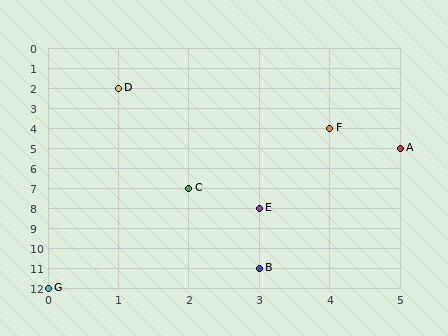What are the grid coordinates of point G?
Point G is at grid coordinates (0, 12).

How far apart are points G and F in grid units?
Points G and F are 4 columns and 8 rows apart (about 8.9 grid units diagonally).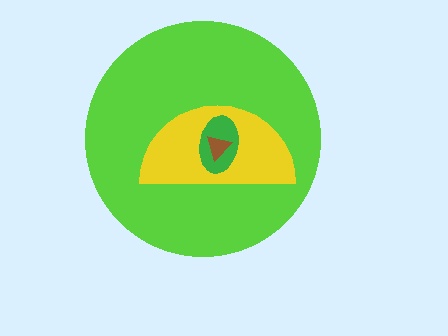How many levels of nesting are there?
4.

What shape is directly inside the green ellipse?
The brown triangle.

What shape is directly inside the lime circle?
The yellow semicircle.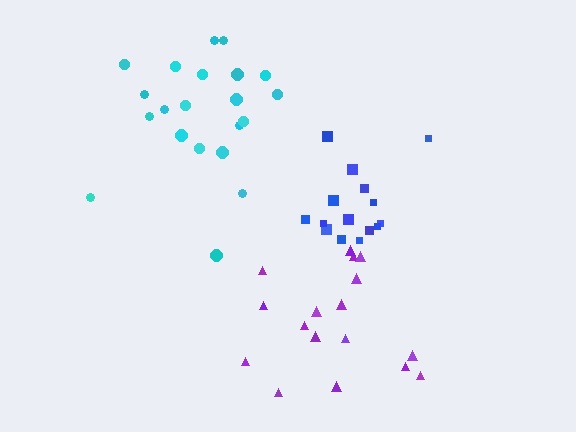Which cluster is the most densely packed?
Blue.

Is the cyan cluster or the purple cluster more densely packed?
Purple.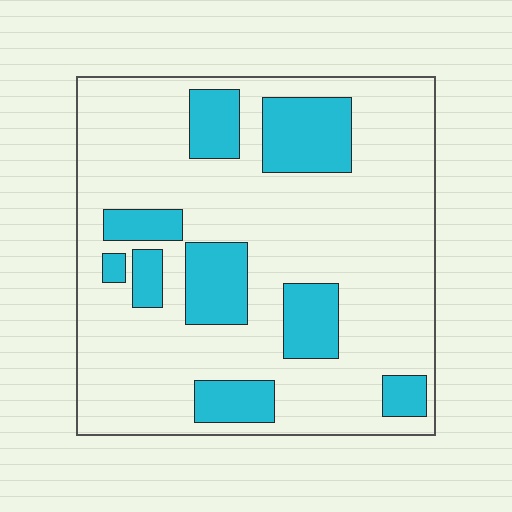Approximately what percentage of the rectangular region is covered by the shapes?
Approximately 25%.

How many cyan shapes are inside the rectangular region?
9.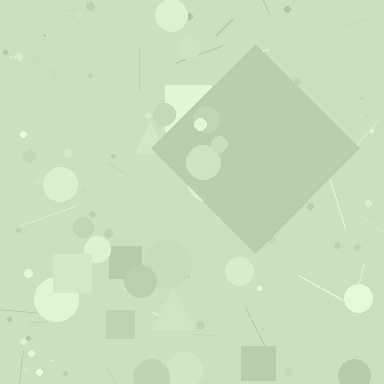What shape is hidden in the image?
A diamond is hidden in the image.